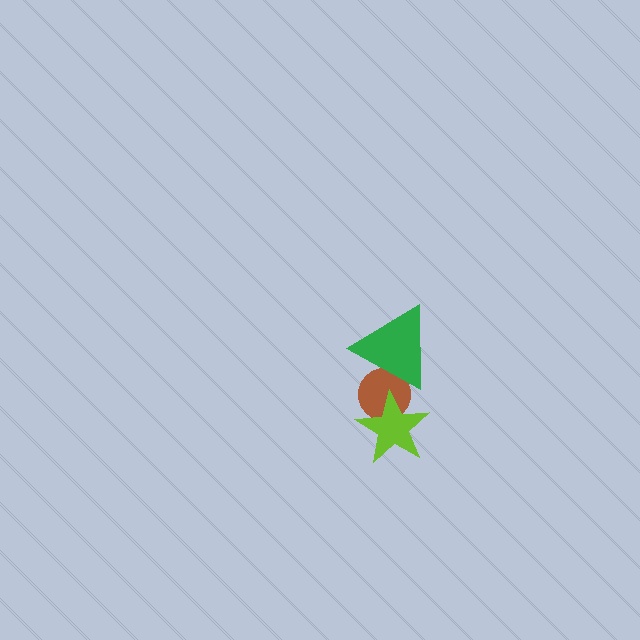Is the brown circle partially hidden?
Yes, it is partially covered by another shape.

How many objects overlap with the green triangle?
1 object overlaps with the green triangle.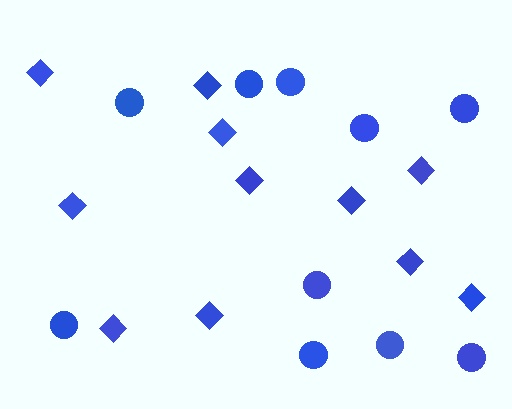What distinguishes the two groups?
There are 2 groups: one group of diamonds (11) and one group of circles (10).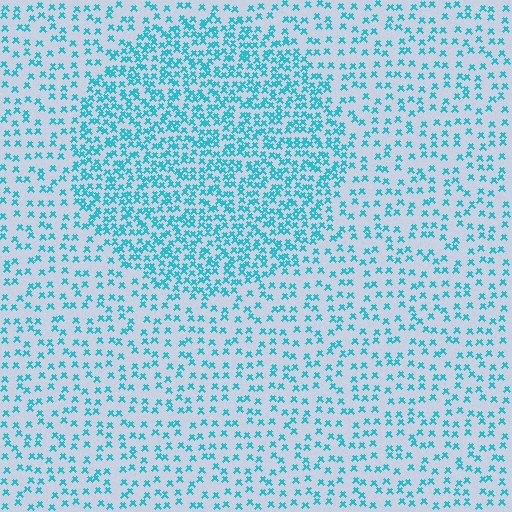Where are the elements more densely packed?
The elements are more densely packed inside the circle boundary.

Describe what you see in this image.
The image contains small cyan elements arranged at two different densities. A circle-shaped region is visible where the elements are more densely packed than the surrounding area.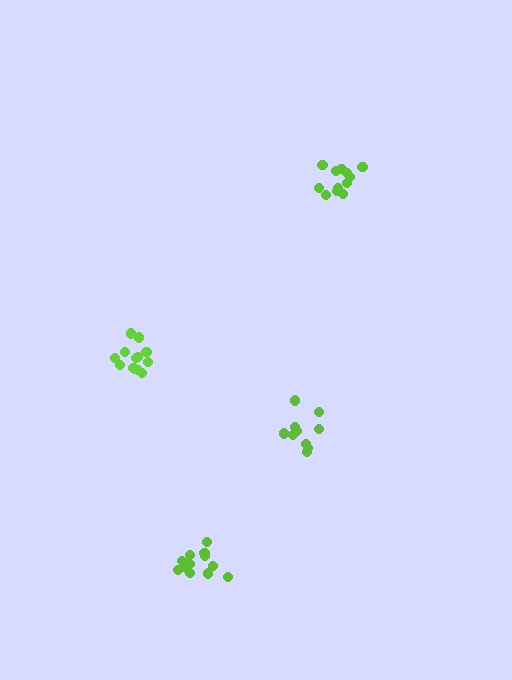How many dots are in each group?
Group 1: 10 dots, Group 2: 14 dots, Group 3: 12 dots, Group 4: 14 dots (50 total).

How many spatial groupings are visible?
There are 4 spatial groupings.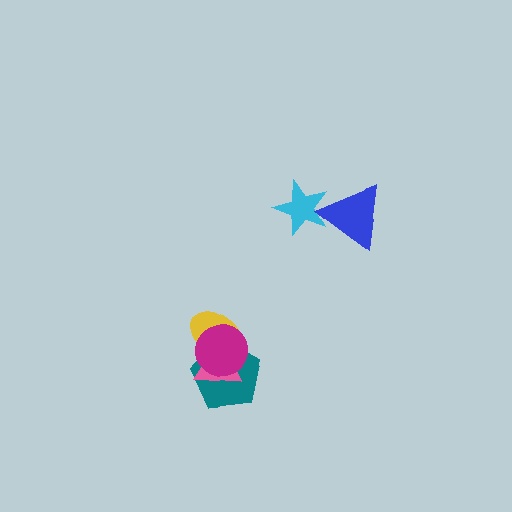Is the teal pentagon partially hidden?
Yes, it is partially covered by another shape.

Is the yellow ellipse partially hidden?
Yes, it is partially covered by another shape.